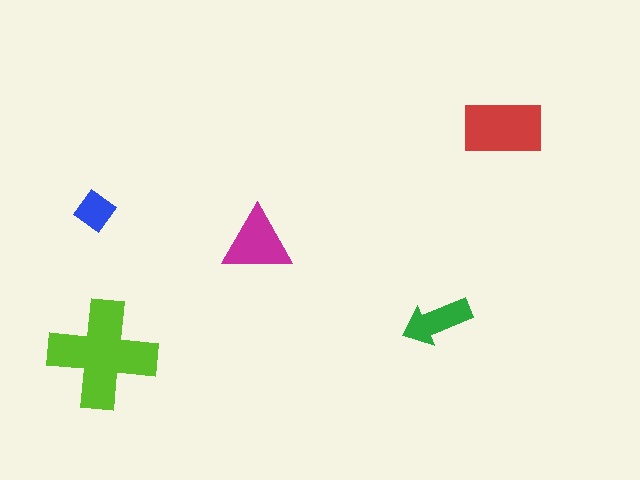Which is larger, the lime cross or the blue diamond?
The lime cross.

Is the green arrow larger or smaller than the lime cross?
Smaller.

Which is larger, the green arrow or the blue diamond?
The green arrow.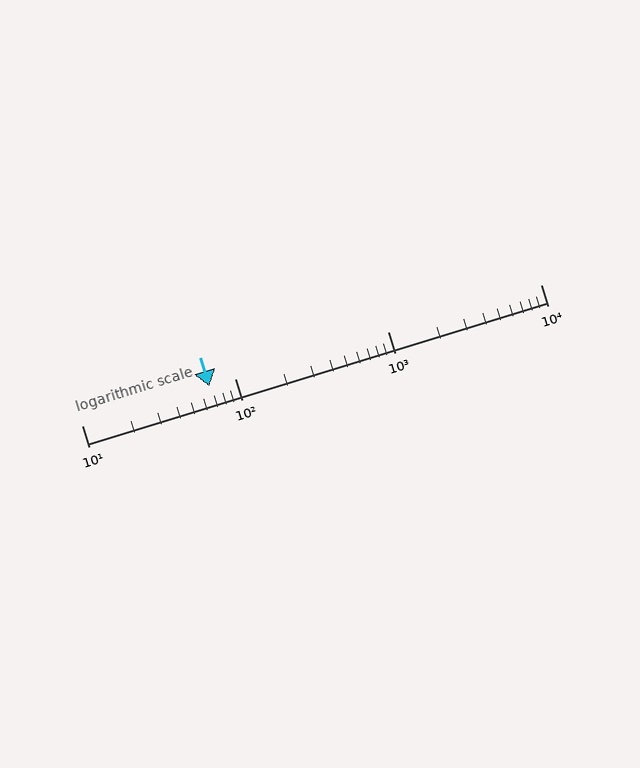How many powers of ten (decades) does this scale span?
The scale spans 3 decades, from 10 to 10000.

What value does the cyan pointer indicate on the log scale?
The pointer indicates approximately 68.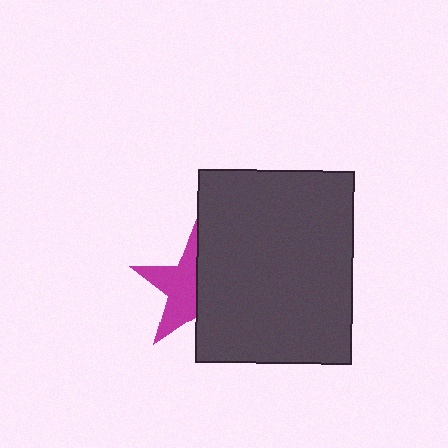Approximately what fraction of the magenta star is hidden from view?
Roughly 48% of the magenta star is hidden behind the dark gray rectangle.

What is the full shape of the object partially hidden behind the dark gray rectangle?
The partially hidden object is a magenta star.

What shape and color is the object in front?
The object in front is a dark gray rectangle.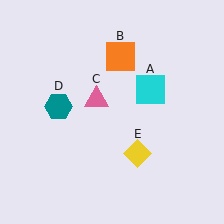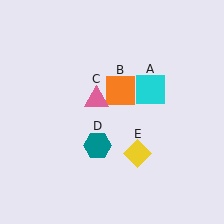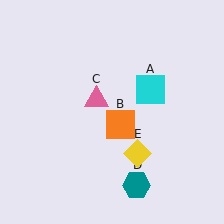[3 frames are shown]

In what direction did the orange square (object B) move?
The orange square (object B) moved down.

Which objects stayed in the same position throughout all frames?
Cyan square (object A) and pink triangle (object C) and yellow diamond (object E) remained stationary.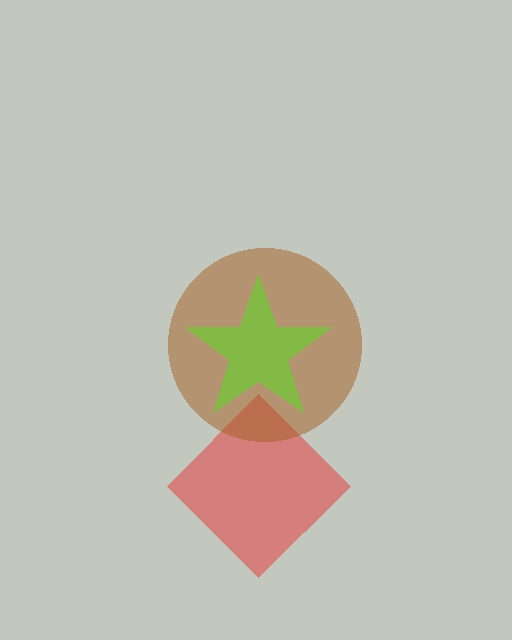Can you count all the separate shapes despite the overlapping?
Yes, there are 3 separate shapes.